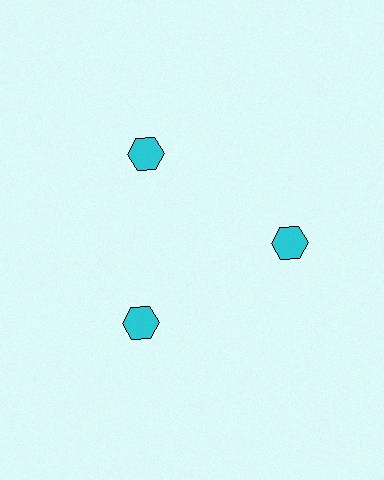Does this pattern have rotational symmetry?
Yes, this pattern has 3-fold rotational symmetry. It looks the same after rotating 120 degrees around the center.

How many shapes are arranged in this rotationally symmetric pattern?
There are 3 shapes, arranged in 3 groups of 1.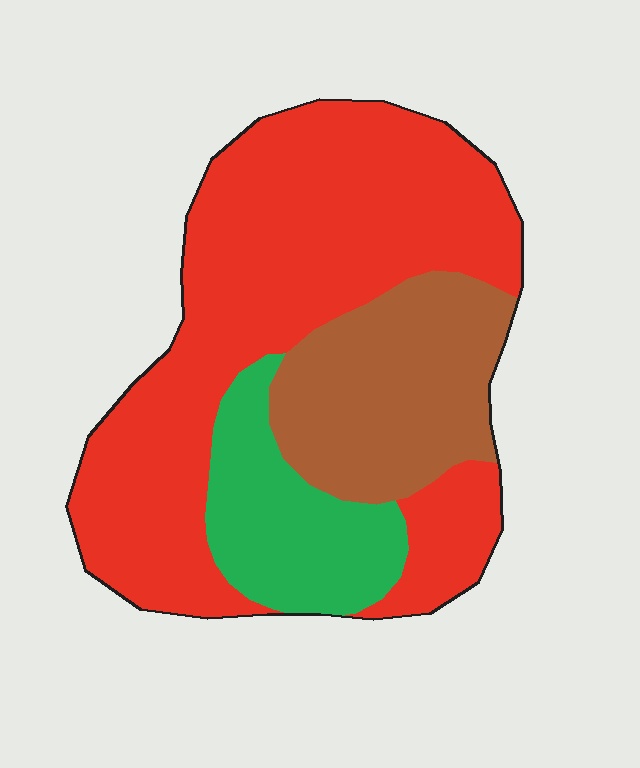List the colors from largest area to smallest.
From largest to smallest: red, brown, green.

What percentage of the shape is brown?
Brown takes up about one quarter (1/4) of the shape.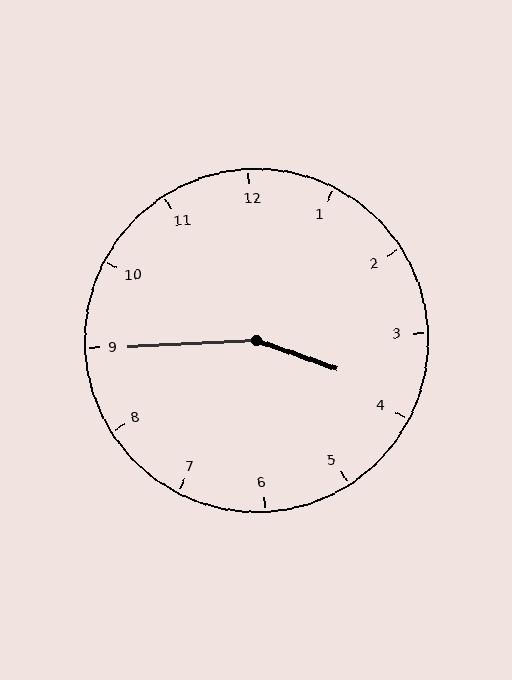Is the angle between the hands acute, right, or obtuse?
It is obtuse.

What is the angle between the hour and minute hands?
Approximately 158 degrees.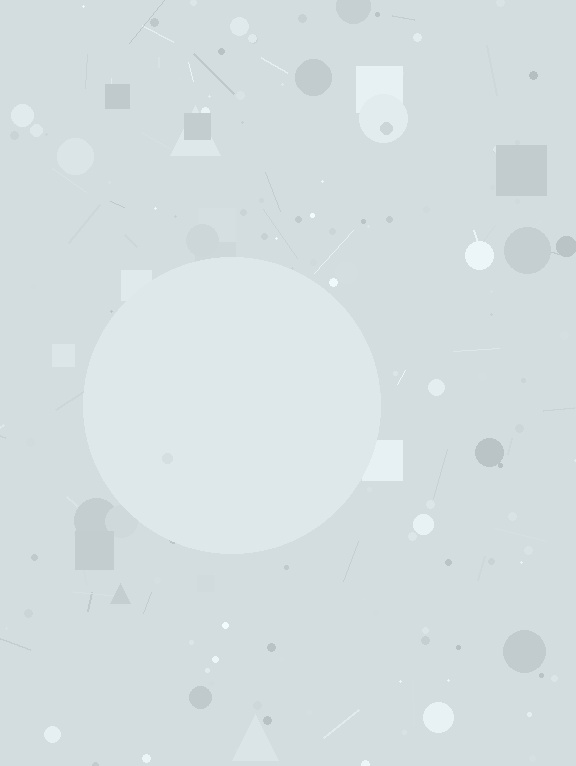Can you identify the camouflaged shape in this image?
The camouflaged shape is a circle.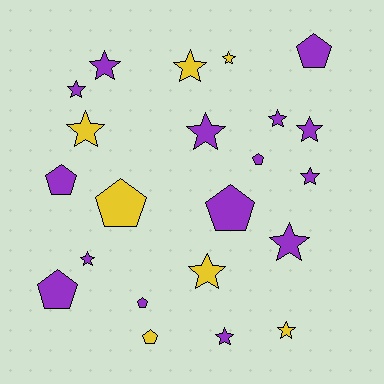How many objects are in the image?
There are 22 objects.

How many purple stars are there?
There are 9 purple stars.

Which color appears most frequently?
Purple, with 15 objects.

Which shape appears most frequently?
Star, with 14 objects.